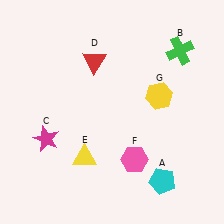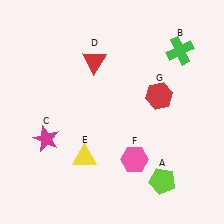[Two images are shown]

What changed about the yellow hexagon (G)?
In Image 1, G is yellow. In Image 2, it changed to red.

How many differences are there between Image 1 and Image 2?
There are 2 differences between the two images.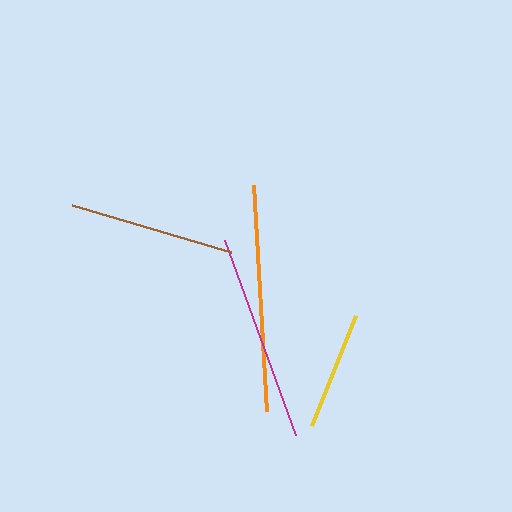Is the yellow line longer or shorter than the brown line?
The brown line is longer than the yellow line.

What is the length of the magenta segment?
The magenta segment is approximately 208 pixels long.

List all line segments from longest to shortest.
From longest to shortest: orange, magenta, brown, yellow.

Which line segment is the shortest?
The yellow line is the shortest at approximately 119 pixels.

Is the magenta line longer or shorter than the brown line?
The magenta line is longer than the brown line.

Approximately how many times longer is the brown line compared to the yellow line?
The brown line is approximately 1.4 times the length of the yellow line.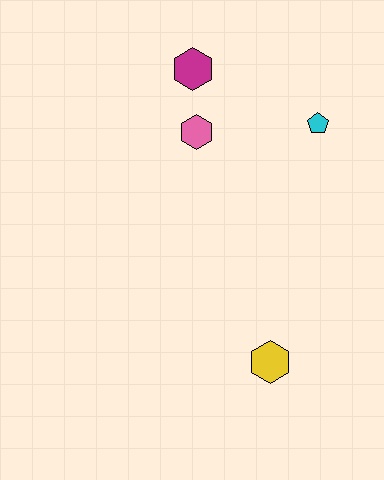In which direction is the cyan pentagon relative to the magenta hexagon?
The cyan pentagon is to the right of the magenta hexagon.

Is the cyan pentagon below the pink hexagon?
No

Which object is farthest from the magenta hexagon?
The yellow hexagon is farthest from the magenta hexagon.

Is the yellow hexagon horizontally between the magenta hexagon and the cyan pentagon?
Yes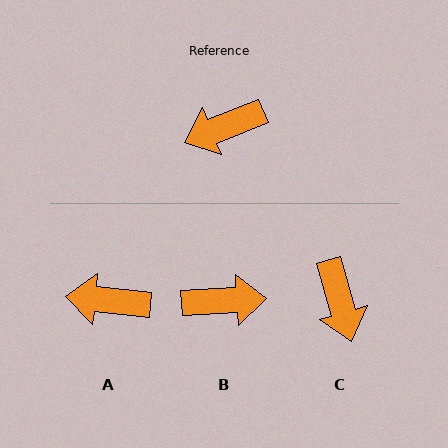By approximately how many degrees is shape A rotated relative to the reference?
Approximately 27 degrees clockwise.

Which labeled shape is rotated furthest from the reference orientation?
B, about 162 degrees away.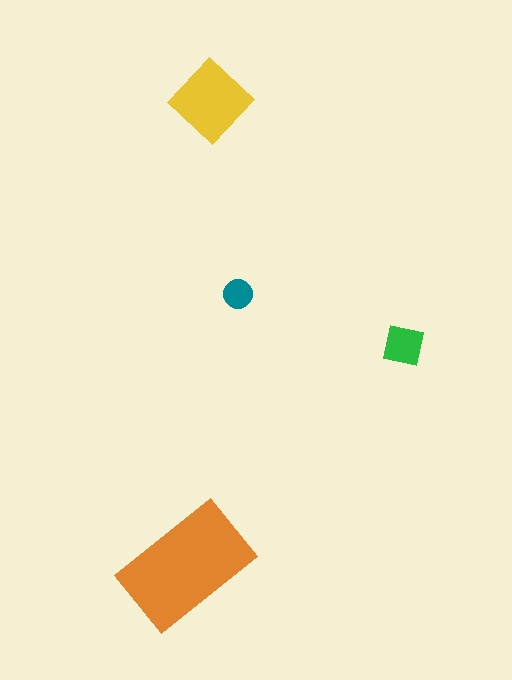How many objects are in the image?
There are 4 objects in the image.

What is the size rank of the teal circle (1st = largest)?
4th.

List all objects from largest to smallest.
The orange rectangle, the yellow diamond, the green square, the teal circle.